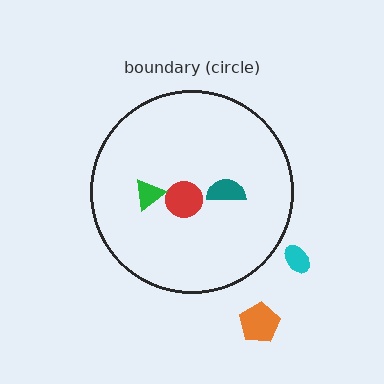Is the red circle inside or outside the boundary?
Inside.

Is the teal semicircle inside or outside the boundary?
Inside.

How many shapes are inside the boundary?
3 inside, 2 outside.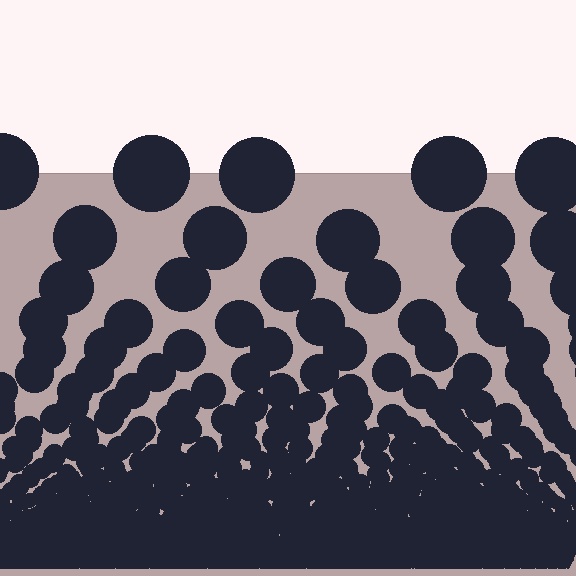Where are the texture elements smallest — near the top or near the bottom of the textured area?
Near the bottom.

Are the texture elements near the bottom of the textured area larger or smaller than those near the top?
Smaller. The gradient is inverted — elements near the bottom are smaller and denser.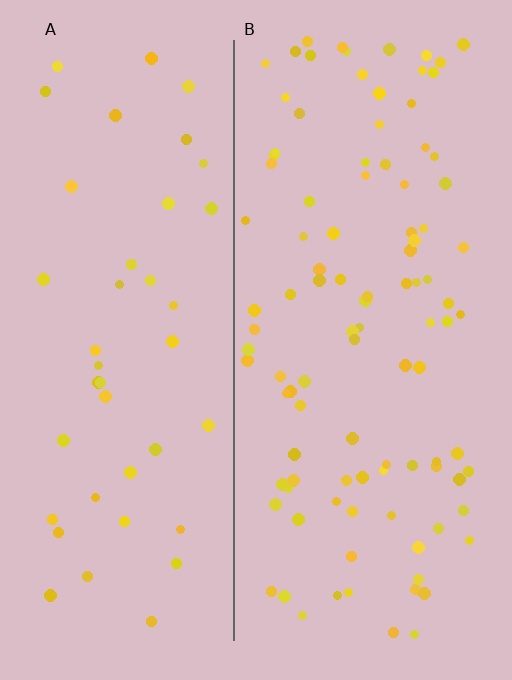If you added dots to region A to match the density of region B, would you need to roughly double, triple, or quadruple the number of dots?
Approximately double.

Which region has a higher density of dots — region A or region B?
B (the right).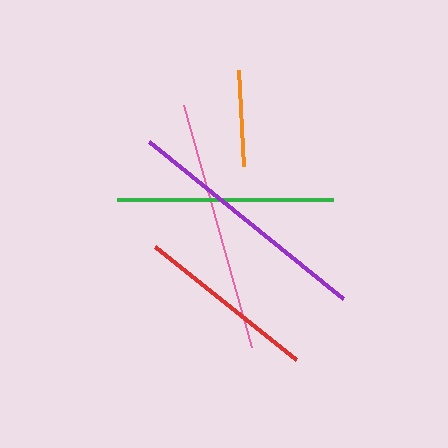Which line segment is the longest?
The pink line is the longest at approximately 251 pixels.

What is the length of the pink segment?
The pink segment is approximately 251 pixels long.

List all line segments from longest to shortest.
From longest to shortest: pink, purple, green, red, orange.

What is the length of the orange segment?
The orange segment is approximately 96 pixels long.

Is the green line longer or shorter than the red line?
The green line is longer than the red line.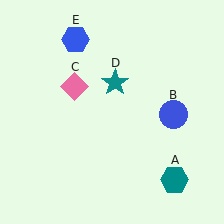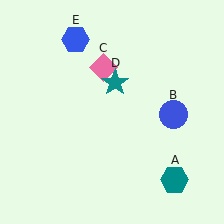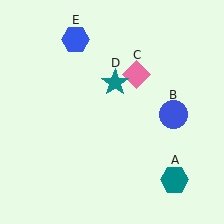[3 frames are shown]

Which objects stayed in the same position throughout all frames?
Teal hexagon (object A) and blue circle (object B) and teal star (object D) and blue hexagon (object E) remained stationary.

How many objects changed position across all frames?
1 object changed position: pink diamond (object C).